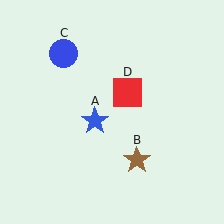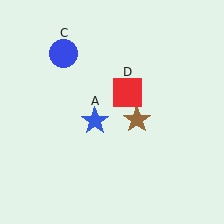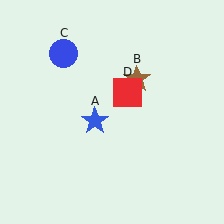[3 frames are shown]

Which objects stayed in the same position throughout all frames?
Blue star (object A) and blue circle (object C) and red square (object D) remained stationary.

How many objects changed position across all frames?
1 object changed position: brown star (object B).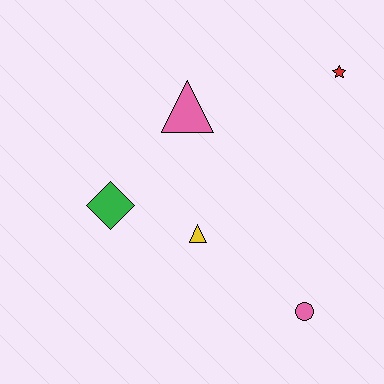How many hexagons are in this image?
There are no hexagons.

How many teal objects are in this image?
There are no teal objects.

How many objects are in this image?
There are 5 objects.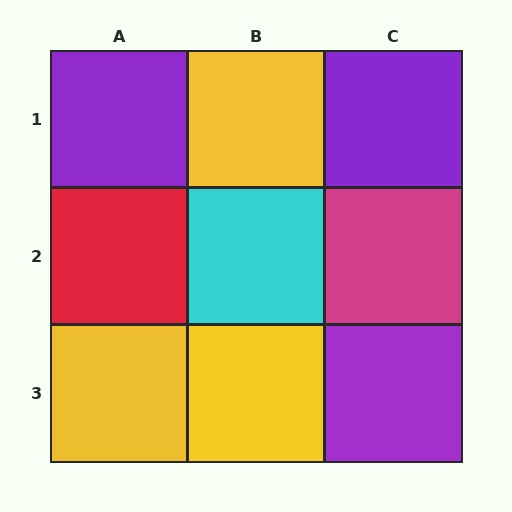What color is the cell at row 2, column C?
Magenta.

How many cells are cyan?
1 cell is cyan.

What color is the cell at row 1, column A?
Purple.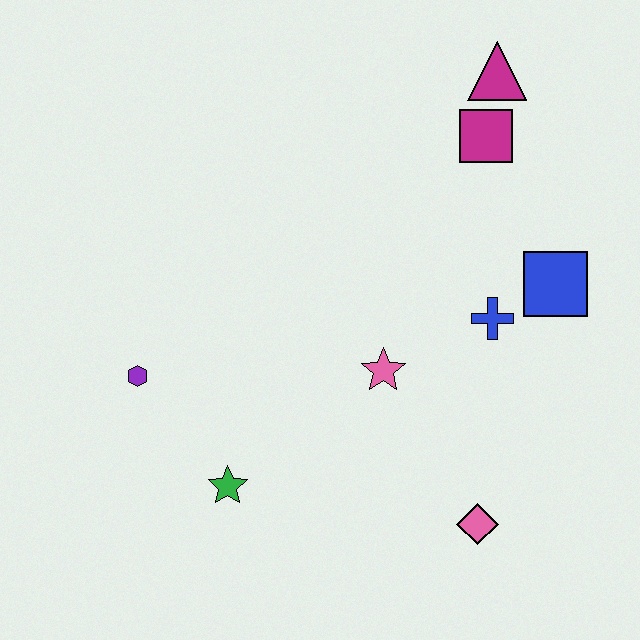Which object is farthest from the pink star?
The magenta triangle is farthest from the pink star.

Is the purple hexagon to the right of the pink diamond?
No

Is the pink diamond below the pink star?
Yes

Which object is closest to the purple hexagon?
The green star is closest to the purple hexagon.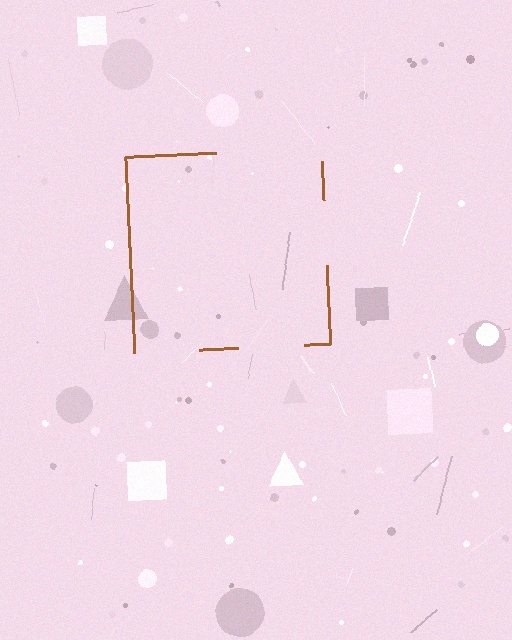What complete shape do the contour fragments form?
The contour fragments form a square.